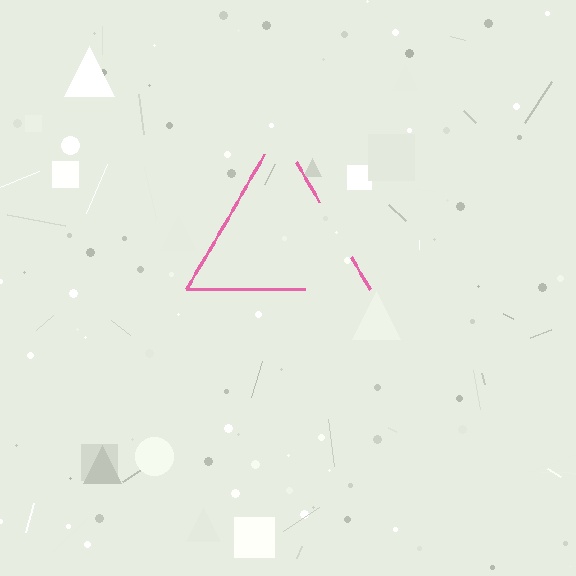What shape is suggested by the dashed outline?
The dashed outline suggests a triangle.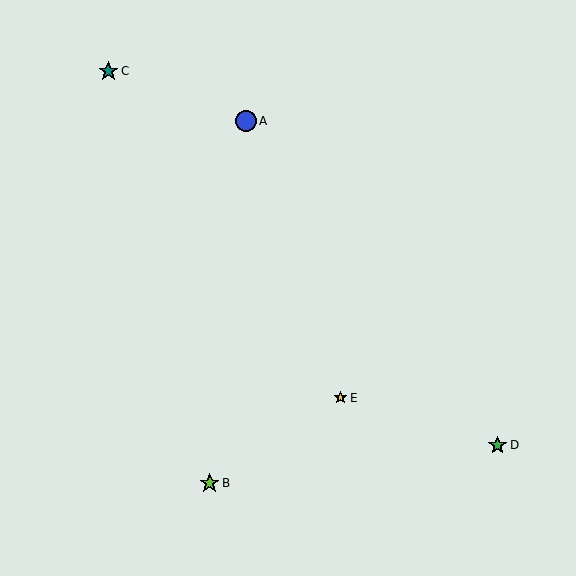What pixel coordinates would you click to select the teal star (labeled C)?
Click at (108, 71) to select the teal star C.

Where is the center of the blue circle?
The center of the blue circle is at (246, 121).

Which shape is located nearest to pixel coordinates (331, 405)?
The yellow star (labeled E) at (340, 398) is nearest to that location.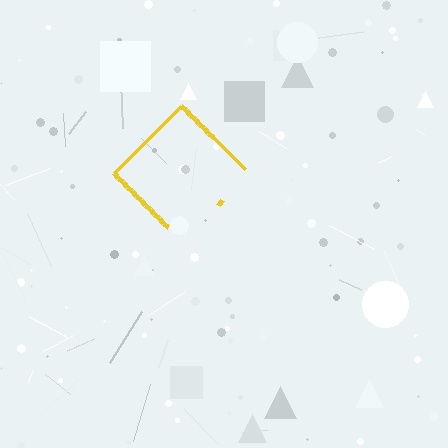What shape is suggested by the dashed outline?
The dashed outline suggests a diamond.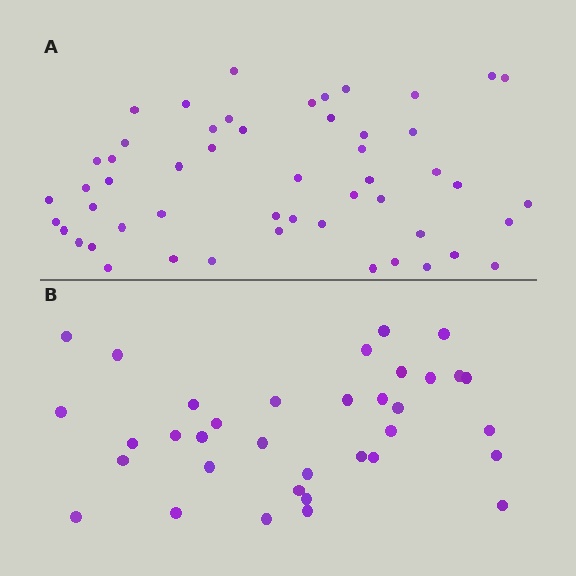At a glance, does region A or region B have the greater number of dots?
Region A (the top region) has more dots.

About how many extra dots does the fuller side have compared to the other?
Region A has approximately 15 more dots than region B.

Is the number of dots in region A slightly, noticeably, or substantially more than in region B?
Region A has substantially more. The ratio is roughly 1.5 to 1.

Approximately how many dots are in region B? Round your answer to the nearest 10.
About 40 dots. (The exact count is 35, which rounds to 40.)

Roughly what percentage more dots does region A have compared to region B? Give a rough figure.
About 50% more.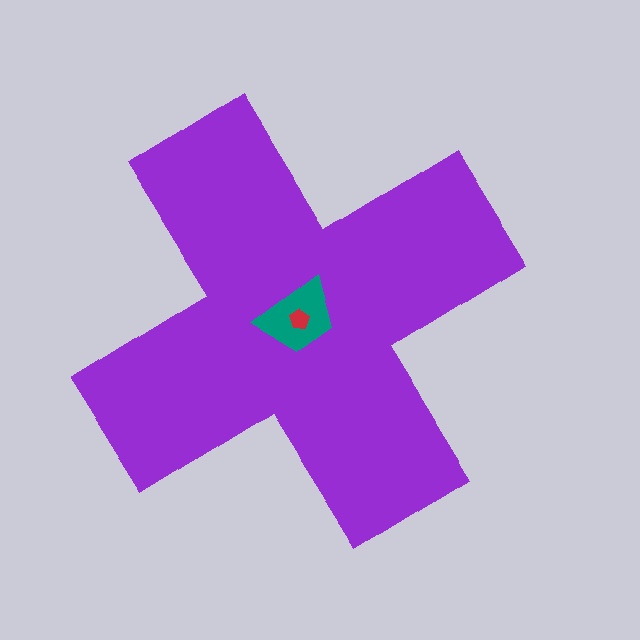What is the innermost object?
The red pentagon.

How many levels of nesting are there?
3.